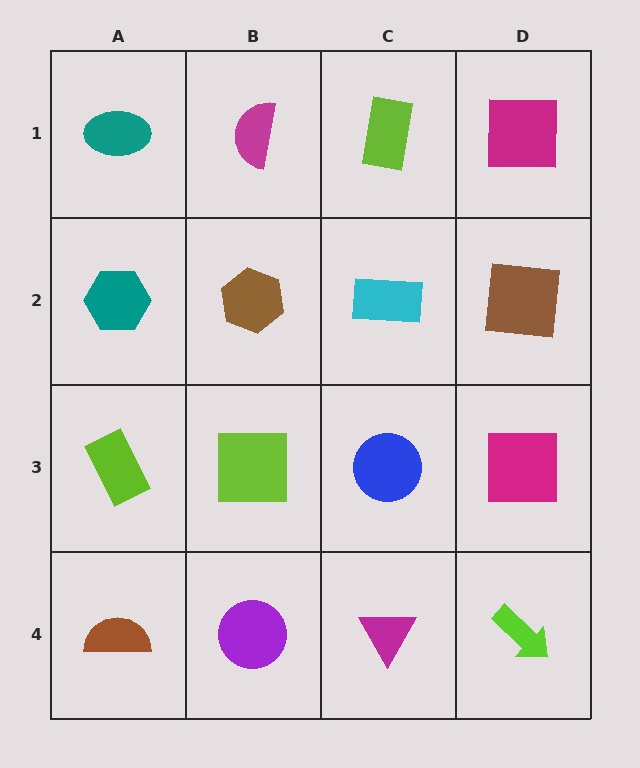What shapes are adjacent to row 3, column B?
A brown hexagon (row 2, column B), a purple circle (row 4, column B), a lime rectangle (row 3, column A), a blue circle (row 3, column C).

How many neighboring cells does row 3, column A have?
3.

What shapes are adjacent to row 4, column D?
A magenta square (row 3, column D), a magenta triangle (row 4, column C).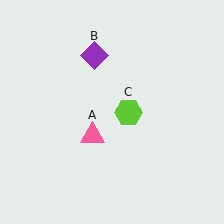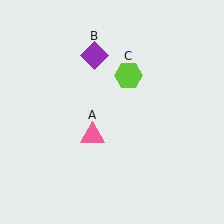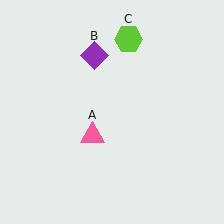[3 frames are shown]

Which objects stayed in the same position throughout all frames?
Pink triangle (object A) and purple diamond (object B) remained stationary.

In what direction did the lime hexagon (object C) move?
The lime hexagon (object C) moved up.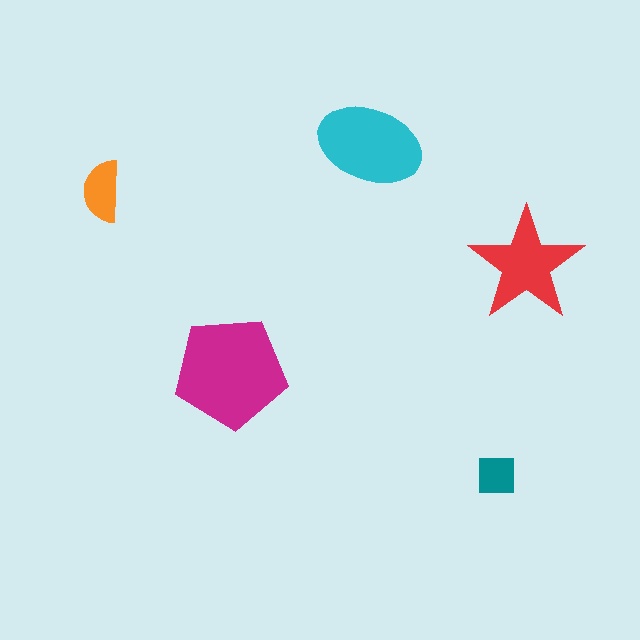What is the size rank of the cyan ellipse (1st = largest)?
2nd.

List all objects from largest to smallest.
The magenta pentagon, the cyan ellipse, the red star, the orange semicircle, the teal square.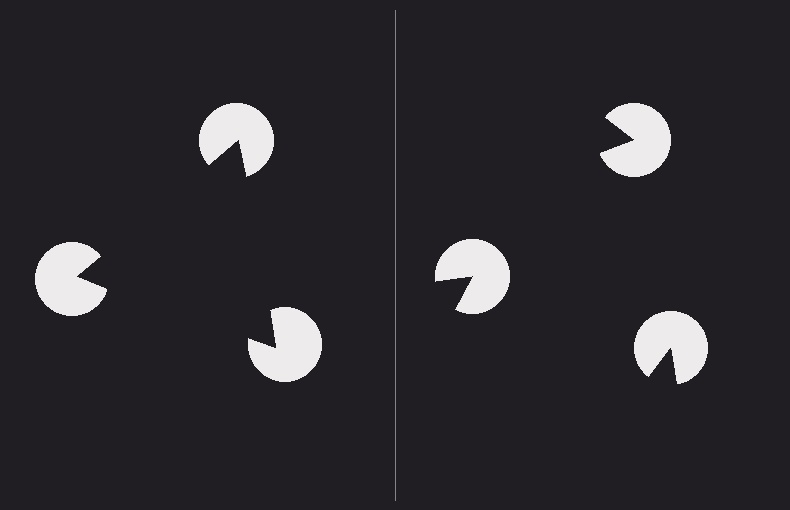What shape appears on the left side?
An illusory triangle.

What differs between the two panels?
The pac-man discs are positioned identically on both sides; only the wedge orientations differ. On the left they align to a triangle; on the right they are misaligned.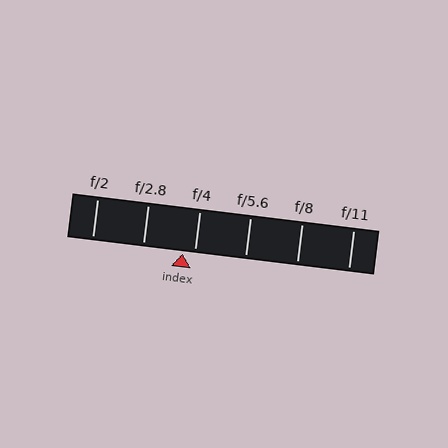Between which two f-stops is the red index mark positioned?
The index mark is between f/2.8 and f/4.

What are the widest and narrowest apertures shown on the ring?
The widest aperture shown is f/2 and the narrowest is f/11.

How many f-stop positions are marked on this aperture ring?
There are 6 f-stop positions marked.